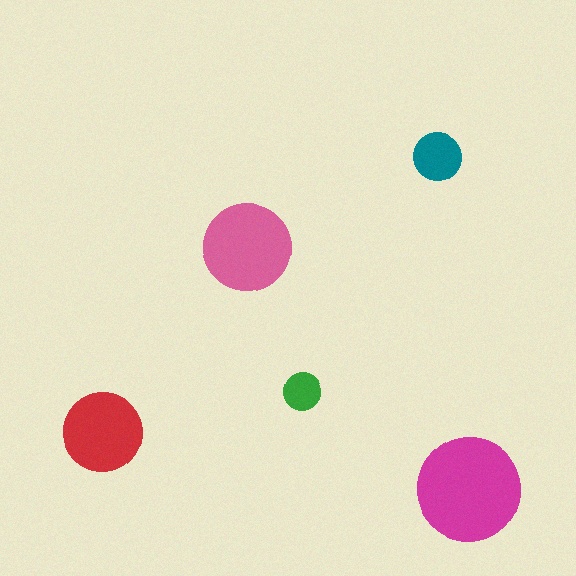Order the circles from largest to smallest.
the magenta one, the pink one, the red one, the teal one, the green one.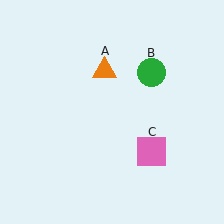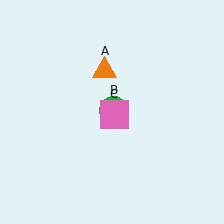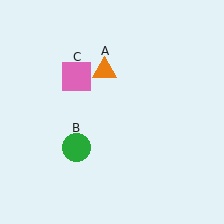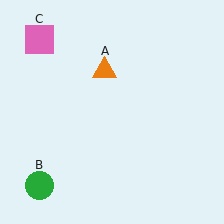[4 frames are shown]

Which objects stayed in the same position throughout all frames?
Orange triangle (object A) remained stationary.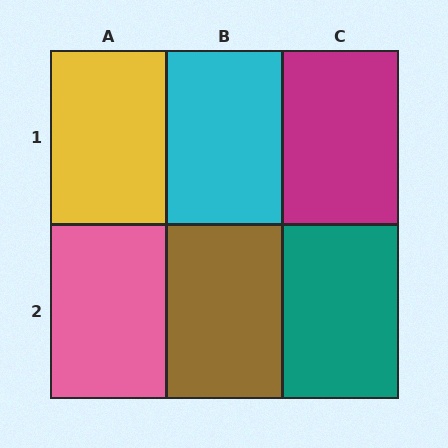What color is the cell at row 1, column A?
Yellow.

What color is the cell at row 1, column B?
Cyan.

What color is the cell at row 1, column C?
Magenta.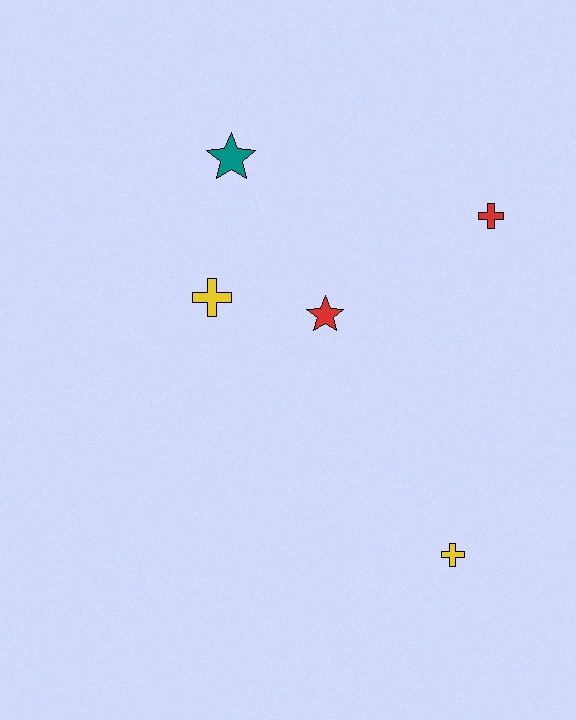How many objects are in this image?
There are 5 objects.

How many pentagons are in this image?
There are no pentagons.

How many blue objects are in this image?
There are no blue objects.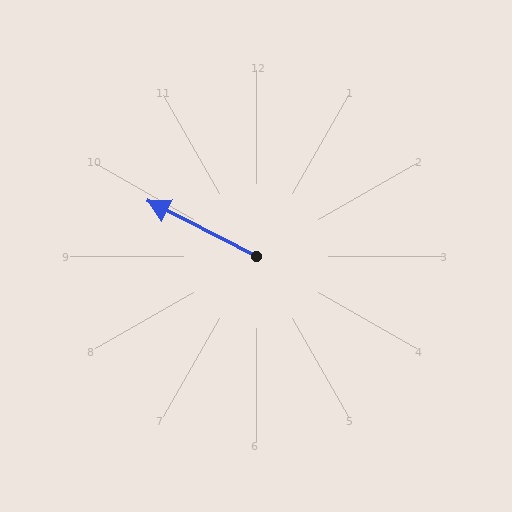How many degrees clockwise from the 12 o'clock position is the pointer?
Approximately 297 degrees.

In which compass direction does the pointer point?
Northwest.